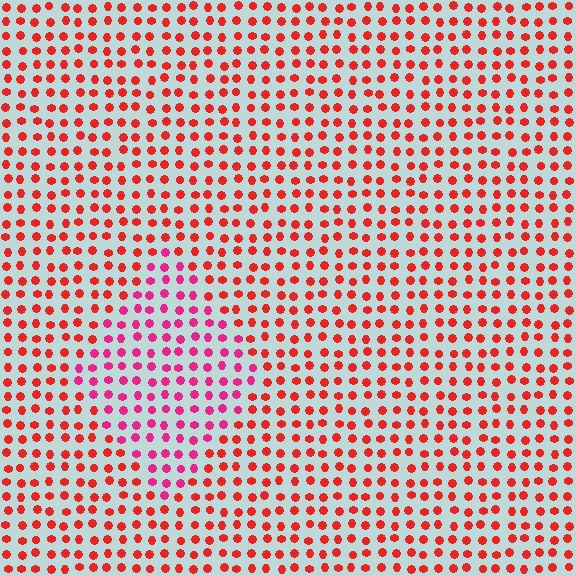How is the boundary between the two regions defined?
The boundary is defined purely by a slight shift in hue (about 33 degrees). Spacing, size, and orientation are identical on both sides.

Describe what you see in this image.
The image is filled with small red elements in a uniform arrangement. A diamond-shaped region is visible where the elements are tinted to a slightly different hue, forming a subtle color boundary.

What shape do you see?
I see a diamond.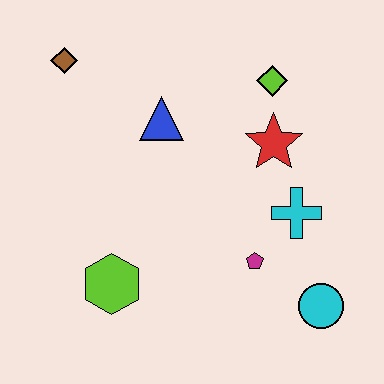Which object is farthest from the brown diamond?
The cyan circle is farthest from the brown diamond.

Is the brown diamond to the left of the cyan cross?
Yes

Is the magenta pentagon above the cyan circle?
Yes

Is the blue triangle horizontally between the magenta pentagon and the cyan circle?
No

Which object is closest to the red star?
The lime diamond is closest to the red star.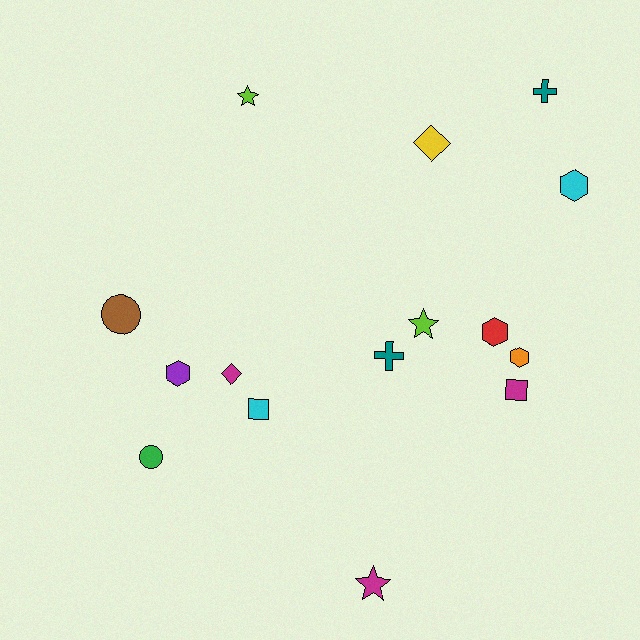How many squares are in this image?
There are 2 squares.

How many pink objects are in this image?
There are no pink objects.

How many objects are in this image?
There are 15 objects.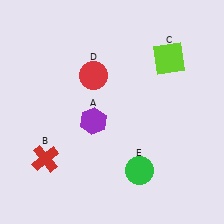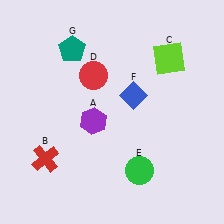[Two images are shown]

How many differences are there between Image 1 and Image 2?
There are 2 differences between the two images.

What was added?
A blue diamond (F), a teal pentagon (G) were added in Image 2.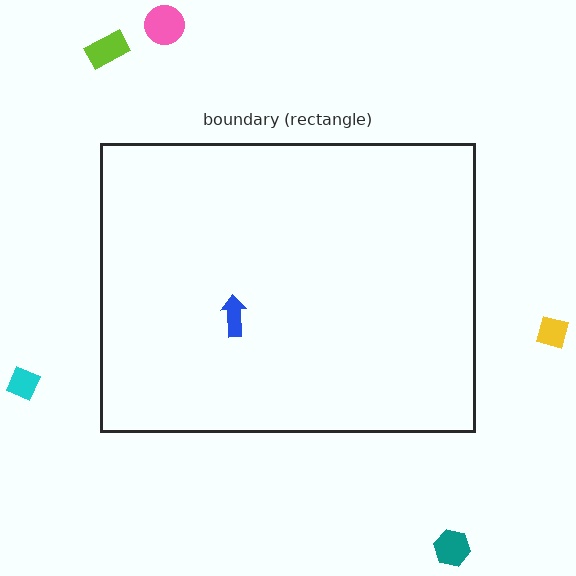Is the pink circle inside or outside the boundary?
Outside.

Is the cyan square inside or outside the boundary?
Outside.